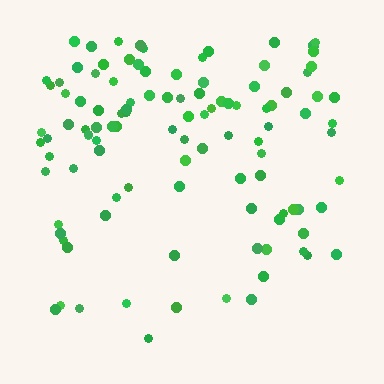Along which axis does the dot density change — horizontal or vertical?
Vertical.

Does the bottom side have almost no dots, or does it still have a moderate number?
Still a moderate number, just noticeably fewer than the top.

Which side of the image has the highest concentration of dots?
The top.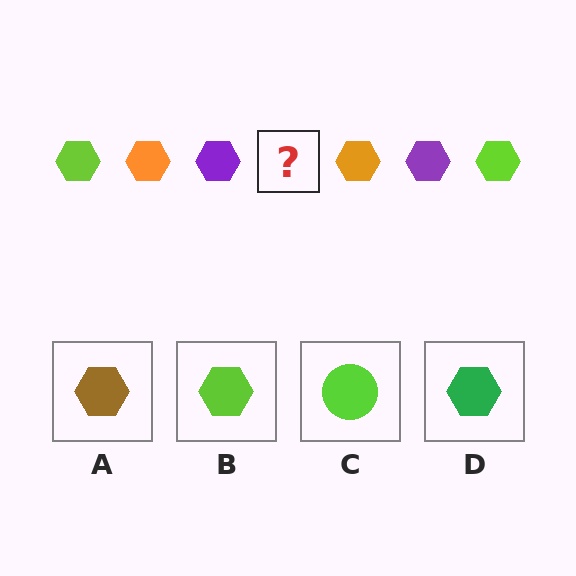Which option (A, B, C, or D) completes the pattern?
B.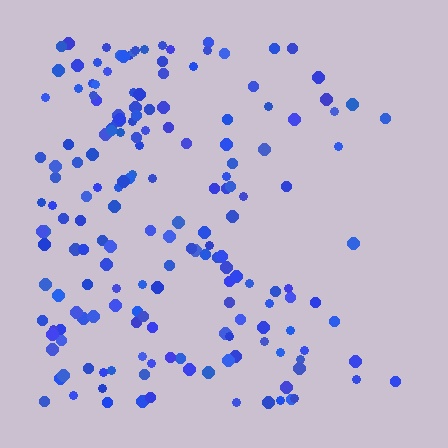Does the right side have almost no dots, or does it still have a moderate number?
Still a moderate number, just noticeably fewer than the left.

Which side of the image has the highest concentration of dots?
The left.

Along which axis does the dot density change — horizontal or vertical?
Horizontal.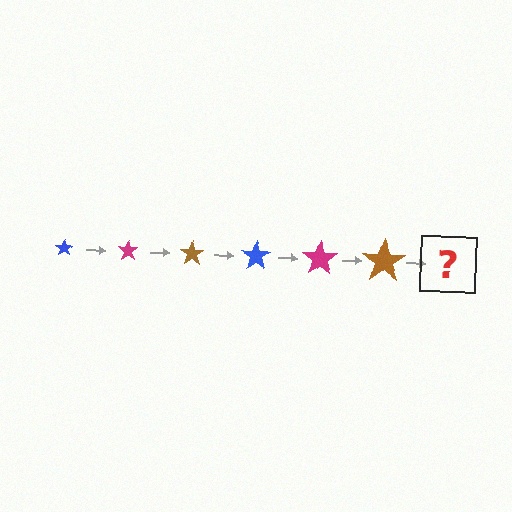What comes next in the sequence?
The next element should be a blue star, larger than the previous one.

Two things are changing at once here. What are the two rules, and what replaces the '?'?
The two rules are that the star grows larger each step and the color cycles through blue, magenta, and brown. The '?' should be a blue star, larger than the previous one.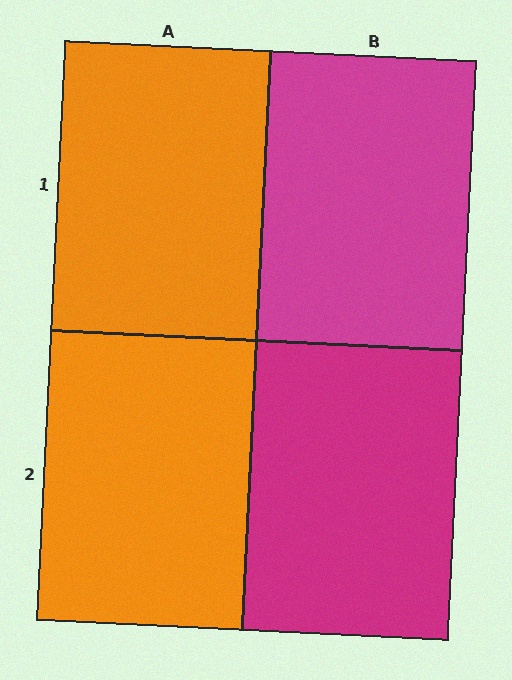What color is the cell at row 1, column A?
Orange.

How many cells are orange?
2 cells are orange.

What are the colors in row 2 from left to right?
Orange, magenta.